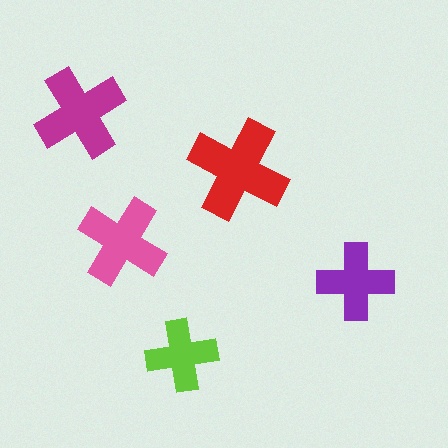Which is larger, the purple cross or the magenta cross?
The magenta one.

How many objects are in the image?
There are 5 objects in the image.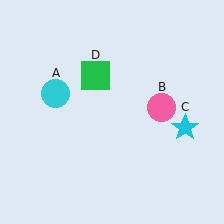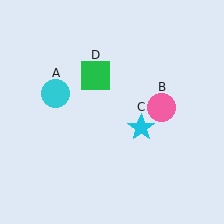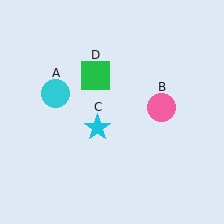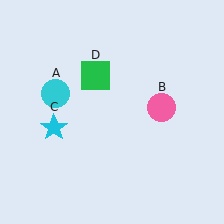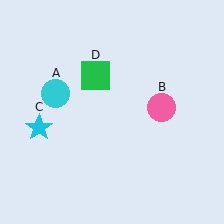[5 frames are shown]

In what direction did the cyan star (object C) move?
The cyan star (object C) moved left.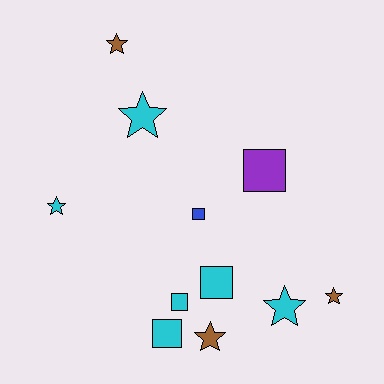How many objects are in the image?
There are 11 objects.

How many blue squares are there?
There is 1 blue square.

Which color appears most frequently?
Cyan, with 6 objects.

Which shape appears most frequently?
Star, with 6 objects.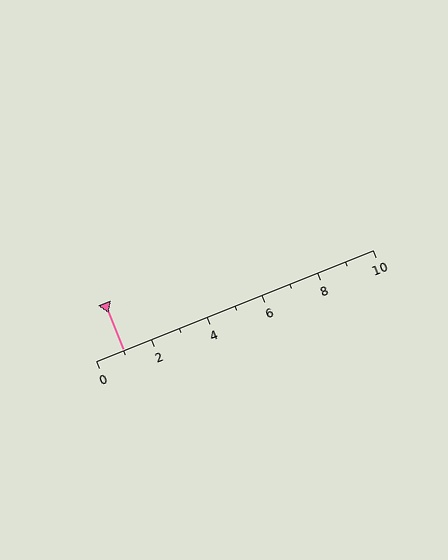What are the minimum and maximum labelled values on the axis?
The axis runs from 0 to 10.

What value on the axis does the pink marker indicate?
The marker indicates approximately 1.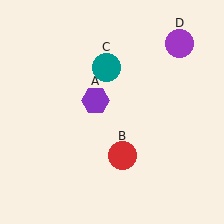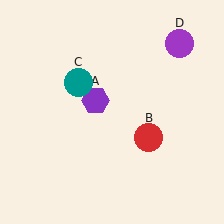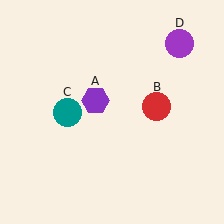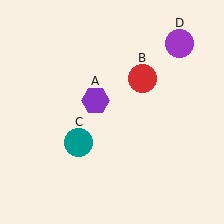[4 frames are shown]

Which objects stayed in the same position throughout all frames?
Purple hexagon (object A) and purple circle (object D) remained stationary.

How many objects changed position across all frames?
2 objects changed position: red circle (object B), teal circle (object C).